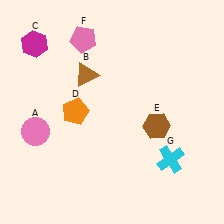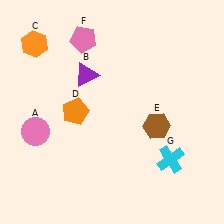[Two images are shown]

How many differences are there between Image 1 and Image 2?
There are 2 differences between the two images.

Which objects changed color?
B changed from brown to purple. C changed from magenta to orange.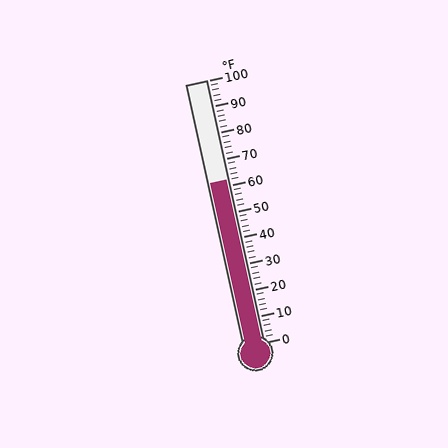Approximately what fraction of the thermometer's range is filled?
The thermometer is filled to approximately 60% of its range.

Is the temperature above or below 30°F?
The temperature is above 30°F.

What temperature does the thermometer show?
The thermometer shows approximately 62°F.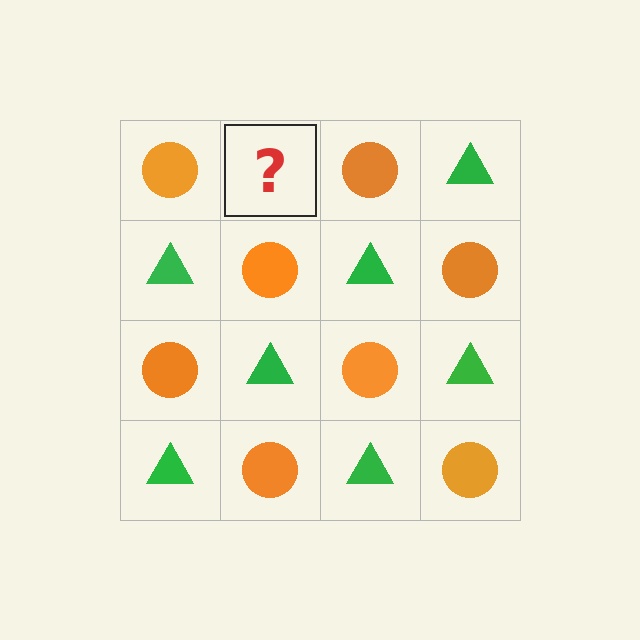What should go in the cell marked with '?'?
The missing cell should contain a green triangle.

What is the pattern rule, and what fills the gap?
The rule is that it alternates orange circle and green triangle in a checkerboard pattern. The gap should be filled with a green triangle.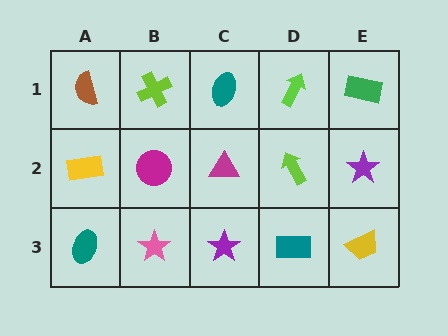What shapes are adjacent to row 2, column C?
A teal ellipse (row 1, column C), a purple star (row 3, column C), a magenta circle (row 2, column B), a lime arrow (row 2, column D).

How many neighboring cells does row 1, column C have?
3.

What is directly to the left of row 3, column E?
A teal rectangle.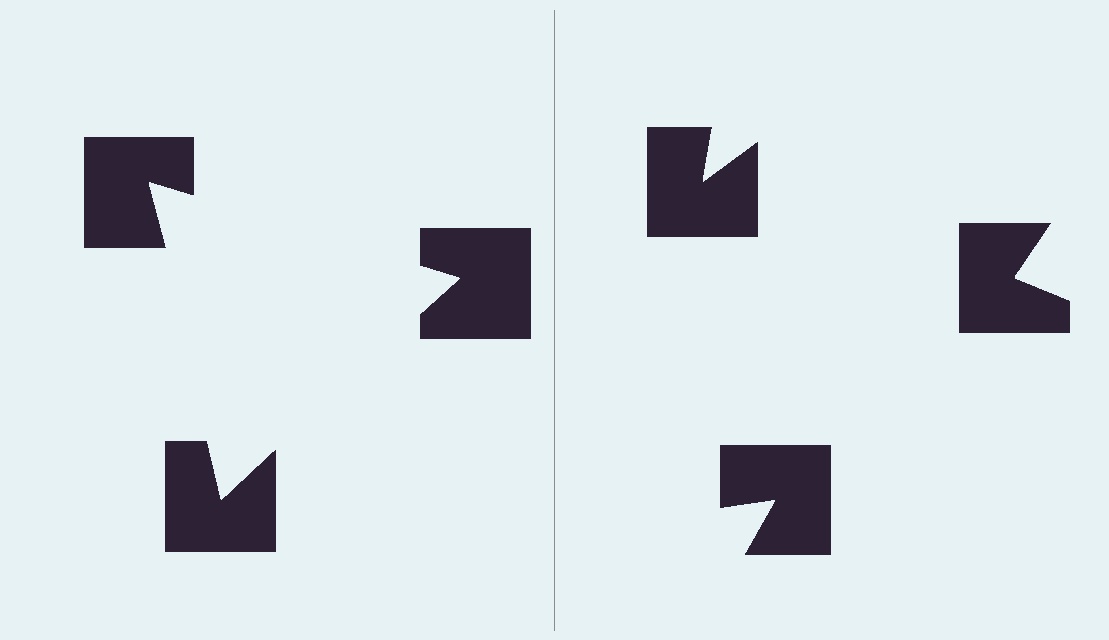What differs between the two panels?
The notched squares are positioned identically on both sides; only the wedge orientations differ. On the left they align to a triangle; on the right they are misaligned.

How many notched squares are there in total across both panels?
6 — 3 on each side.